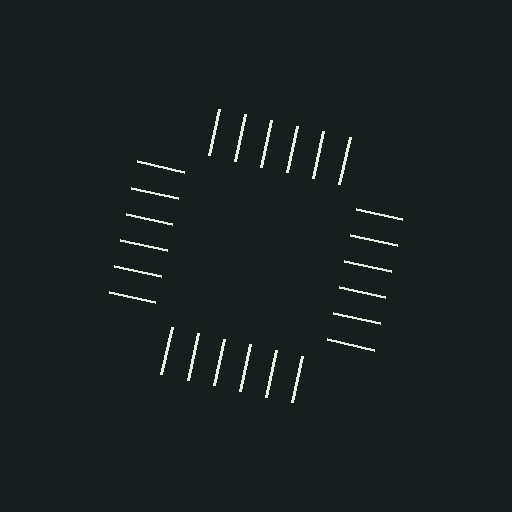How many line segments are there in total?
24 — 6 along each of the 4 edges.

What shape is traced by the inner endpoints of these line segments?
An illusory square — the line segments terminate on its edges but no continuous stroke is drawn.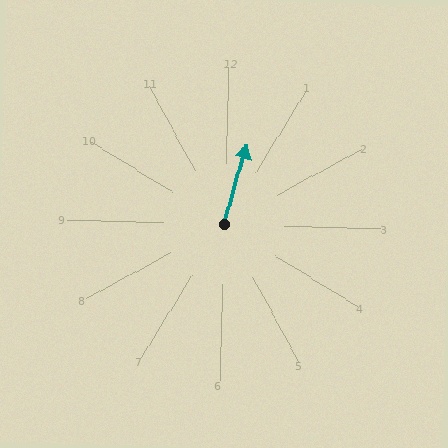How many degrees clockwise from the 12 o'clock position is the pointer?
Approximately 14 degrees.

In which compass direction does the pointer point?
North.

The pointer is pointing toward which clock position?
Roughly 12 o'clock.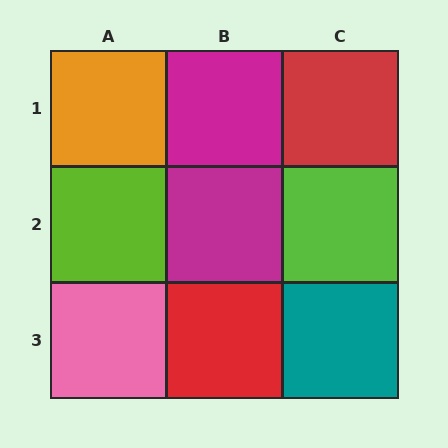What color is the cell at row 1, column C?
Red.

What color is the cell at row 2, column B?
Magenta.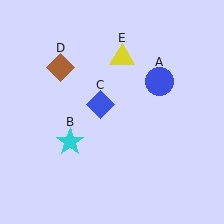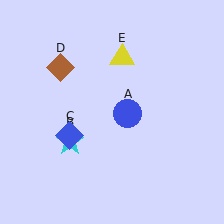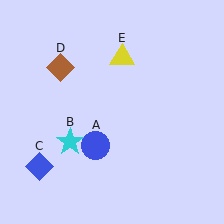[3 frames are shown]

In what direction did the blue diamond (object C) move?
The blue diamond (object C) moved down and to the left.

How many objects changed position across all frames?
2 objects changed position: blue circle (object A), blue diamond (object C).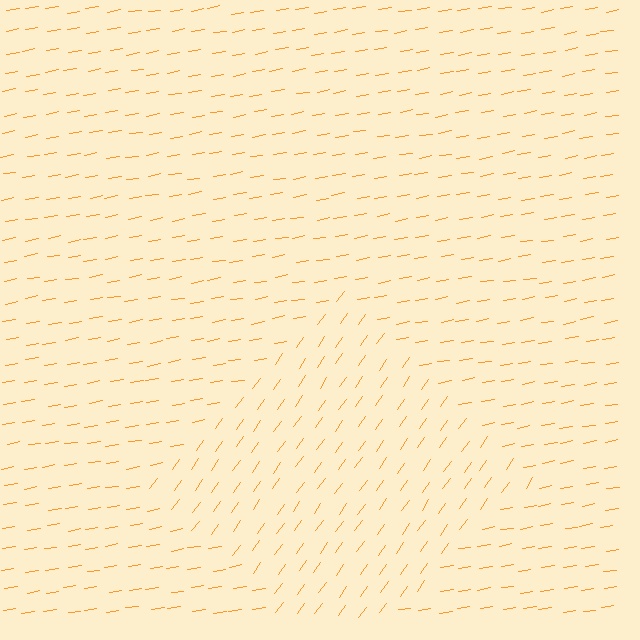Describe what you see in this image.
The image is filled with small orange line segments. A diamond region in the image has lines oriented differently from the surrounding lines, creating a visible texture boundary.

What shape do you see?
I see a diamond.